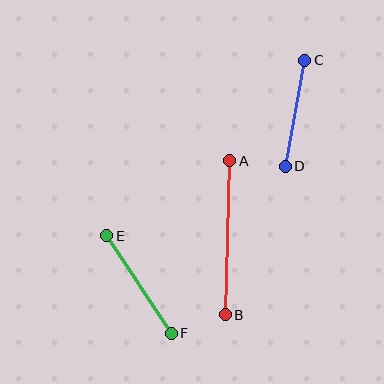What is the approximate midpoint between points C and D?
The midpoint is at approximately (295, 113) pixels.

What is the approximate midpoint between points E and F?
The midpoint is at approximately (139, 285) pixels.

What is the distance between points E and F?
The distance is approximately 117 pixels.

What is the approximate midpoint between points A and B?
The midpoint is at approximately (227, 238) pixels.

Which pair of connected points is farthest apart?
Points A and B are farthest apart.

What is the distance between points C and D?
The distance is approximately 108 pixels.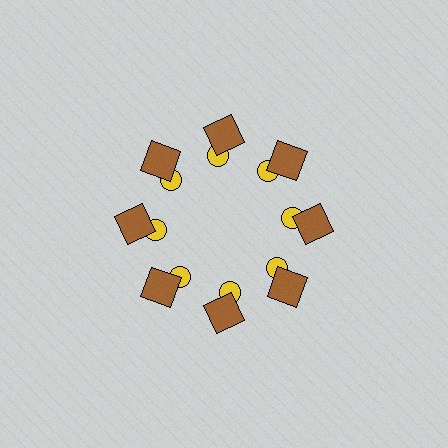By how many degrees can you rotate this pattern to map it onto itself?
The pattern maps onto itself every 45 degrees of rotation.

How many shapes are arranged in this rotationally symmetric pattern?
There are 16 shapes, arranged in 8 groups of 2.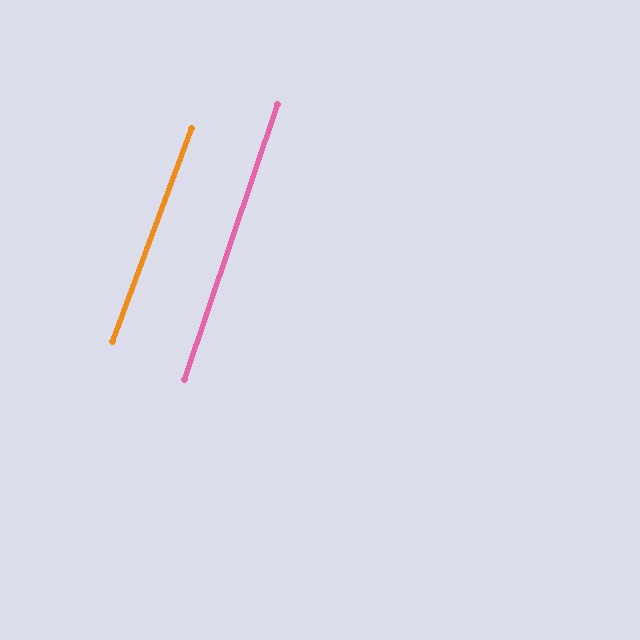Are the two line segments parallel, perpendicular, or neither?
Parallel — their directions differ by only 1.5°.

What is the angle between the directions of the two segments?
Approximately 1 degree.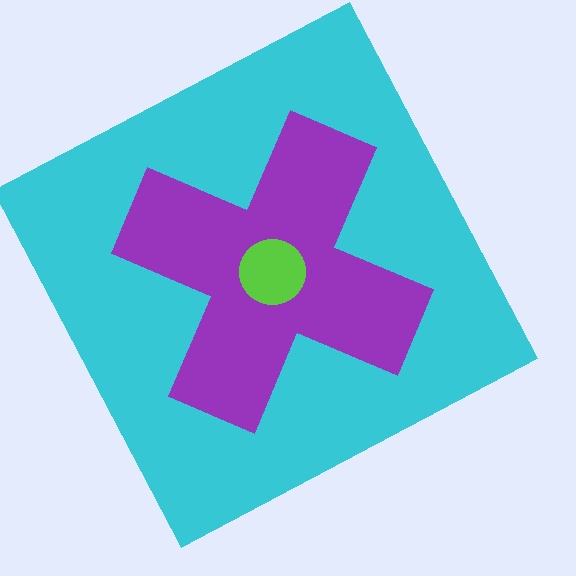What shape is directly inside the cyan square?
The purple cross.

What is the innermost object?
The lime circle.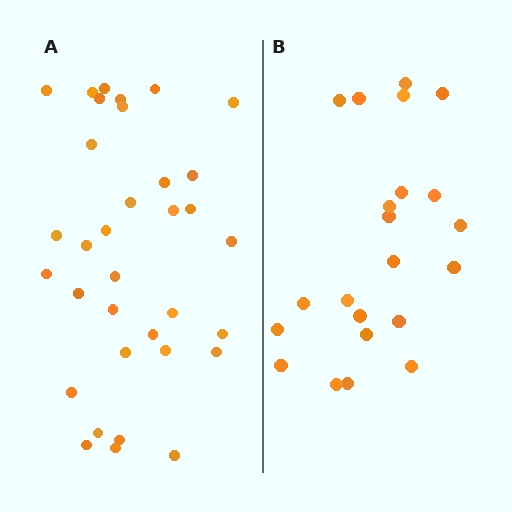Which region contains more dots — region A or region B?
Region A (the left region) has more dots.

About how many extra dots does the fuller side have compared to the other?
Region A has roughly 12 or so more dots than region B.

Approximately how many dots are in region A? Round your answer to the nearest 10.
About 30 dots. (The exact count is 34, which rounds to 30.)